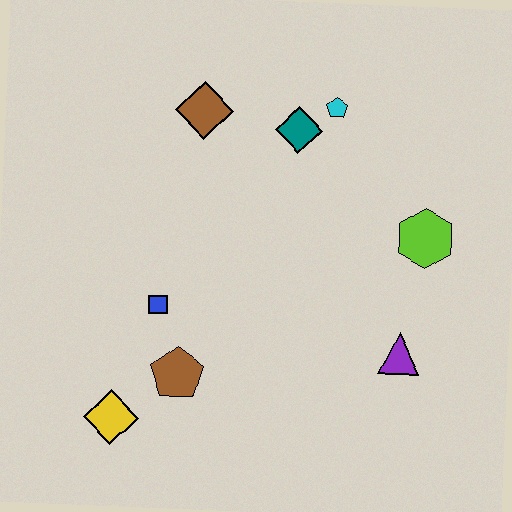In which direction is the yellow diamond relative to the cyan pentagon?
The yellow diamond is below the cyan pentagon.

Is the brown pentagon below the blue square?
Yes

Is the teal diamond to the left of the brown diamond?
No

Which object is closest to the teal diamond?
The cyan pentagon is closest to the teal diamond.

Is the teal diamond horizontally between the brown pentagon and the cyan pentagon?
Yes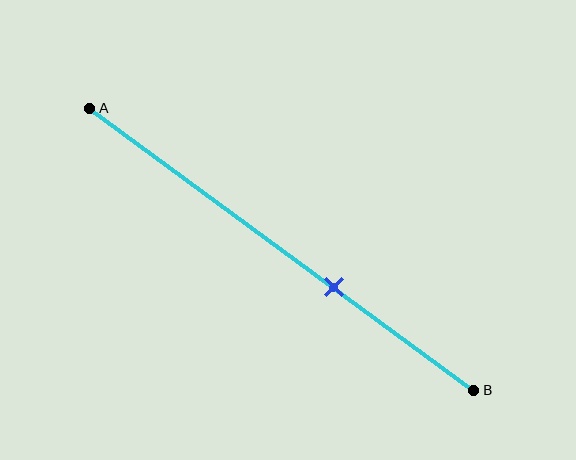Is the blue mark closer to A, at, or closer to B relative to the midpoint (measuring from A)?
The blue mark is closer to point B than the midpoint of segment AB.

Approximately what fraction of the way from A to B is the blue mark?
The blue mark is approximately 65% of the way from A to B.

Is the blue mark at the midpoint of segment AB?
No, the mark is at about 65% from A, not at the 50% midpoint.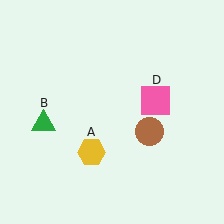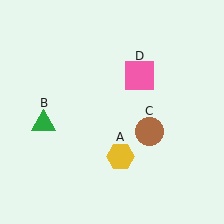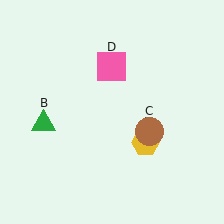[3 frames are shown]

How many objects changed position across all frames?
2 objects changed position: yellow hexagon (object A), pink square (object D).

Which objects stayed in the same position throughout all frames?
Green triangle (object B) and brown circle (object C) remained stationary.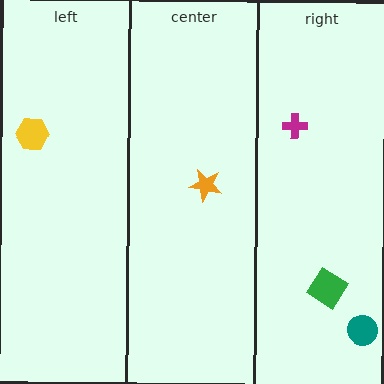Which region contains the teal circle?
The right region.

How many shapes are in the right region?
3.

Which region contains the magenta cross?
The right region.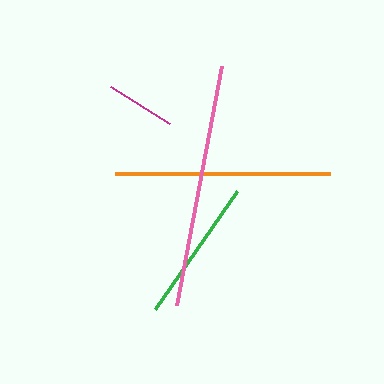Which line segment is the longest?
The pink line is the longest at approximately 243 pixels.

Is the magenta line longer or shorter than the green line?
The green line is longer than the magenta line.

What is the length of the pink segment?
The pink segment is approximately 243 pixels long.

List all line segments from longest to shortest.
From longest to shortest: pink, orange, green, magenta.